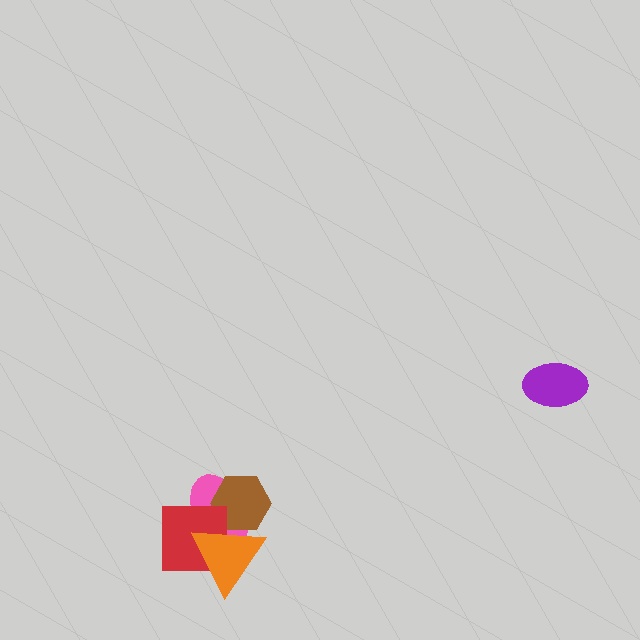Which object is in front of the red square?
The orange triangle is in front of the red square.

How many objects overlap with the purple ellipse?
0 objects overlap with the purple ellipse.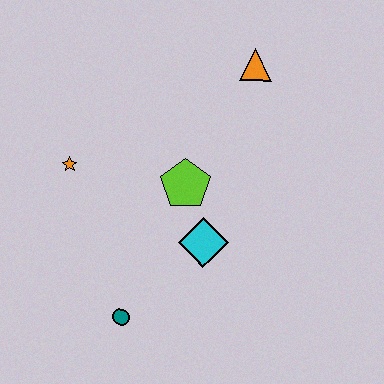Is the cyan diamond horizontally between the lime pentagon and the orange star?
No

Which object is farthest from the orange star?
The orange triangle is farthest from the orange star.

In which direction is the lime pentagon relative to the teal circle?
The lime pentagon is above the teal circle.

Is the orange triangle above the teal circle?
Yes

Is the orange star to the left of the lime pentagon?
Yes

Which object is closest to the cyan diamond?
The lime pentagon is closest to the cyan diamond.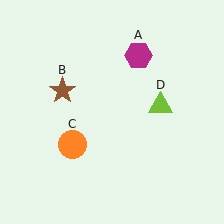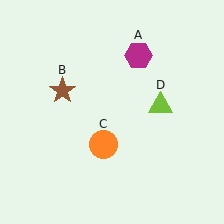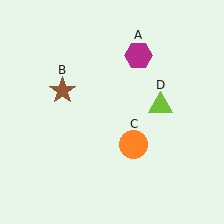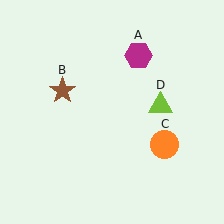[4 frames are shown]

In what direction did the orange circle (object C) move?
The orange circle (object C) moved right.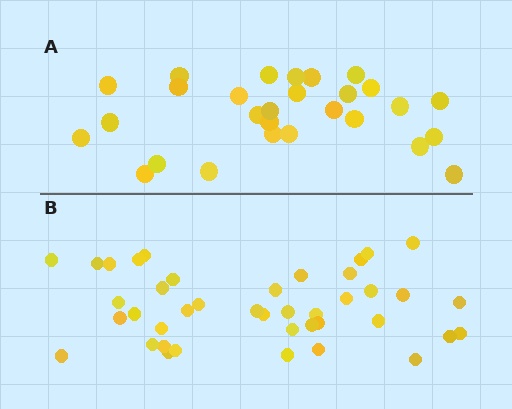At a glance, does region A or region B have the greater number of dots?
Region B (the bottom region) has more dots.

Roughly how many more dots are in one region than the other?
Region B has approximately 15 more dots than region A.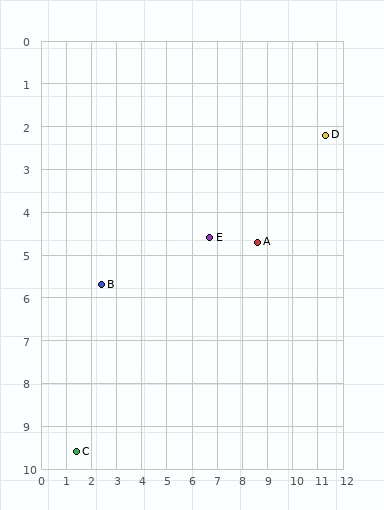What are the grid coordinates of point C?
Point C is at approximately (1.4, 9.6).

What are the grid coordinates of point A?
Point A is at approximately (8.6, 4.7).